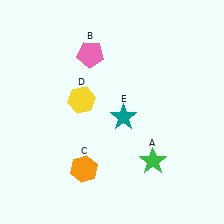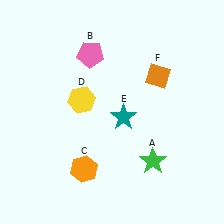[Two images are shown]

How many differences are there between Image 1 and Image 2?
There is 1 difference between the two images.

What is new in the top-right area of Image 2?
An orange diamond (F) was added in the top-right area of Image 2.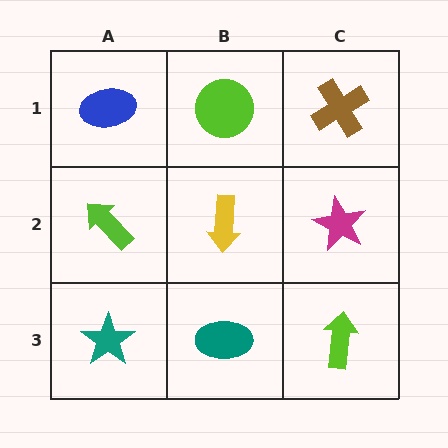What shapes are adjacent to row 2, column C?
A brown cross (row 1, column C), a lime arrow (row 3, column C), a yellow arrow (row 2, column B).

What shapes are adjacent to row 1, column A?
A lime arrow (row 2, column A), a lime circle (row 1, column B).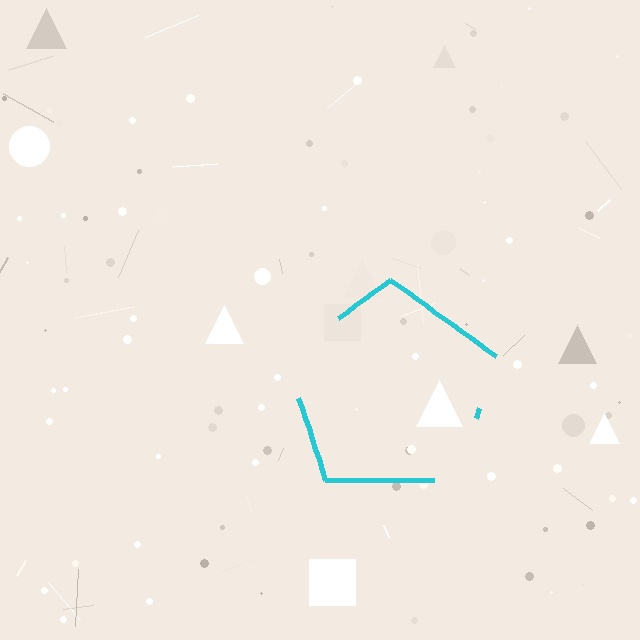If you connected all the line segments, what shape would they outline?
They would outline a pentagon.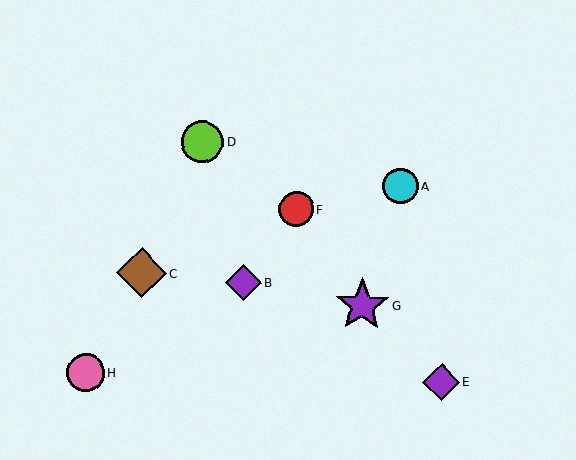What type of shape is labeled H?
Shape H is a pink circle.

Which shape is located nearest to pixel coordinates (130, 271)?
The brown diamond (labeled C) at (141, 273) is nearest to that location.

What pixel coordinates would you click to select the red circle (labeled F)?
Click at (296, 209) to select the red circle F.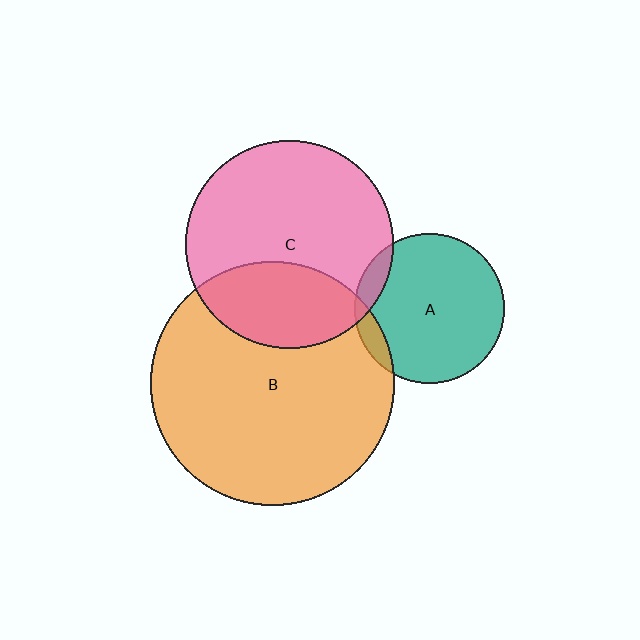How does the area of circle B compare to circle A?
Approximately 2.7 times.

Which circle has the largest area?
Circle B (orange).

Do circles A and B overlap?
Yes.